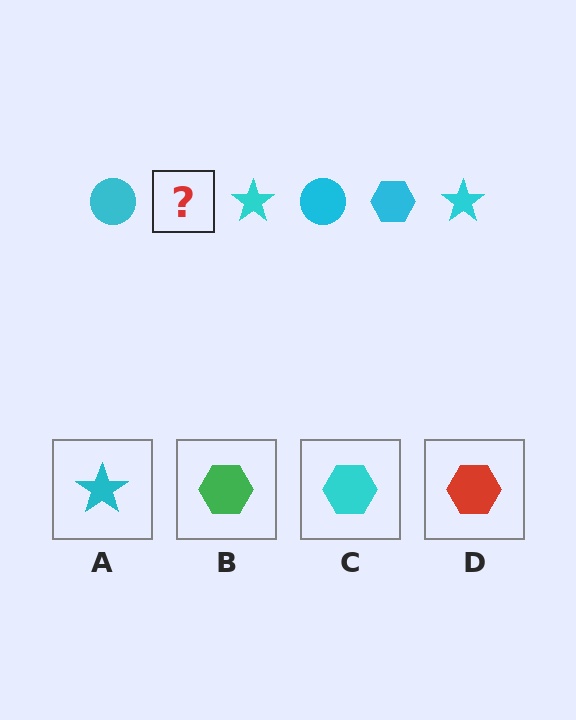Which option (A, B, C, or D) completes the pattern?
C.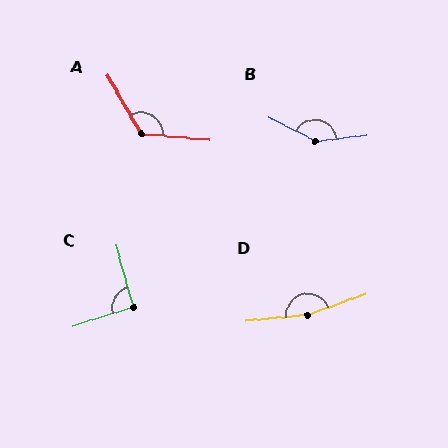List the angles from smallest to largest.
C (92°), A (125°), B (147°), D (166°).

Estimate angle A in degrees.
Approximately 125 degrees.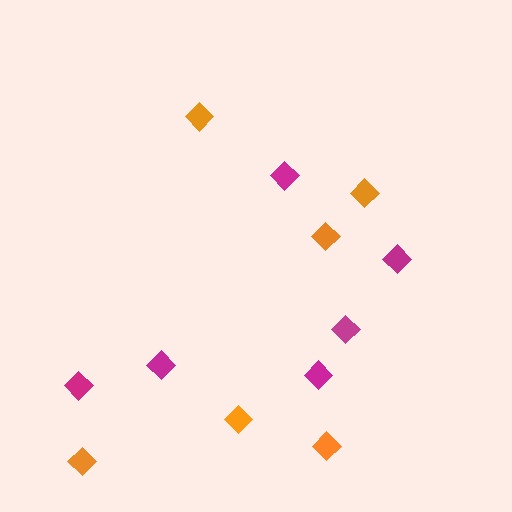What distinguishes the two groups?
There are 2 groups: one group of orange diamonds (6) and one group of magenta diamonds (6).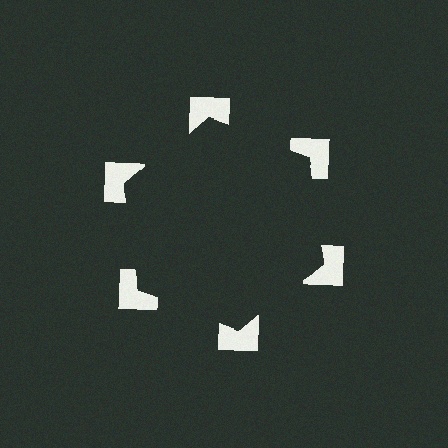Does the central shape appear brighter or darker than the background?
It typically appears slightly darker than the background, even though no actual brightness change is drawn.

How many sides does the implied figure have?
6 sides.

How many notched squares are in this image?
There are 6 — one at each vertex of the illusory hexagon.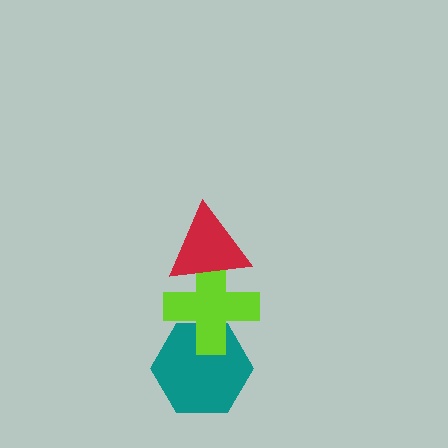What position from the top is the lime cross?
The lime cross is 2nd from the top.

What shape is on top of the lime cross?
The red triangle is on top of the lime cross.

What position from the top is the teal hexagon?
The teal hexagon is 3rd from the top.